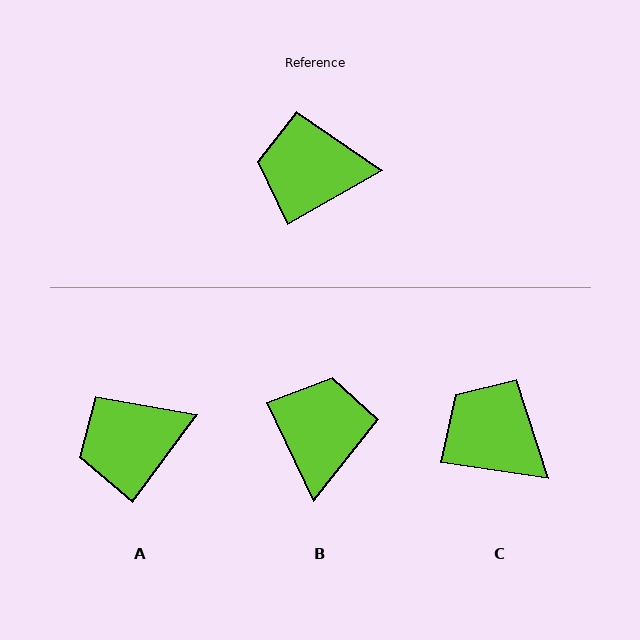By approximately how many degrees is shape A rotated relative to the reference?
Approximately 24 degrees counter-clockwise.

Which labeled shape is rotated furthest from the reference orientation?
B, about 94 degrees away.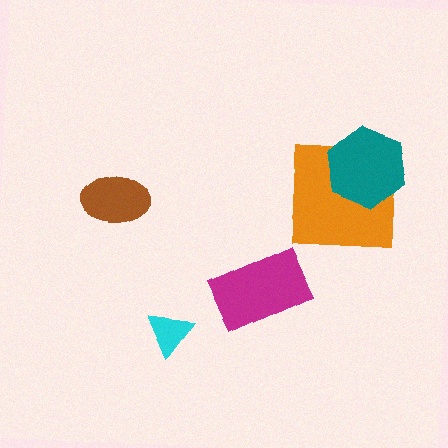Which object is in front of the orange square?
The teal hexagon is in front of the orange square.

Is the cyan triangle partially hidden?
No, no other shape covers it.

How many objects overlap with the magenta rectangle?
0 objects overlap with the magenta rectangle.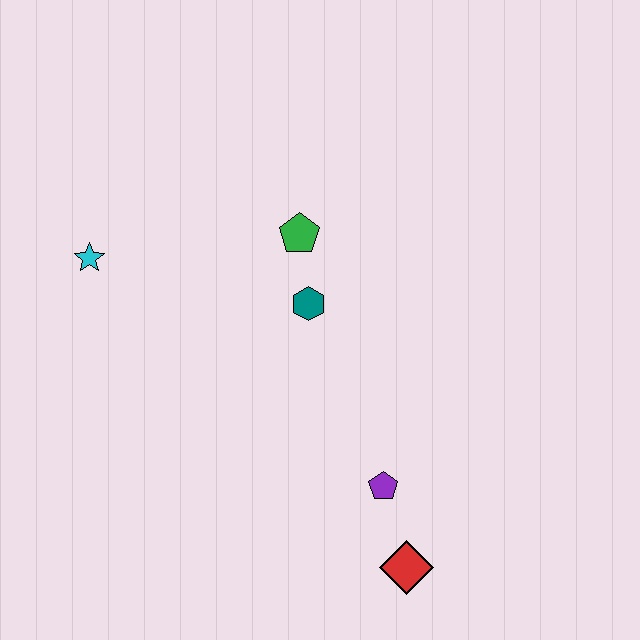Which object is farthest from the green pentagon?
The red diamond is farthest from the green pentagon.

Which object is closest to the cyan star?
The green pentagon is closest to the cyan star.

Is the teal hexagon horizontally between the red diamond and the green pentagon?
Yes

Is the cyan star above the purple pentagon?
Yes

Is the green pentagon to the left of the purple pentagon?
Yes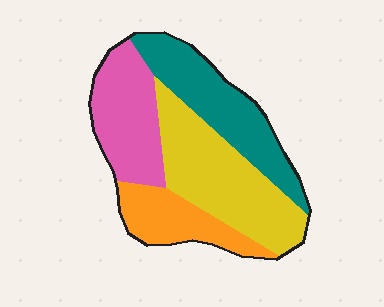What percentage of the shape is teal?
Teal takes up between a quarter and a half of the shape.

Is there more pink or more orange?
Pink.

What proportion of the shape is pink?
Pink takes up between a sixth and a third of the shape.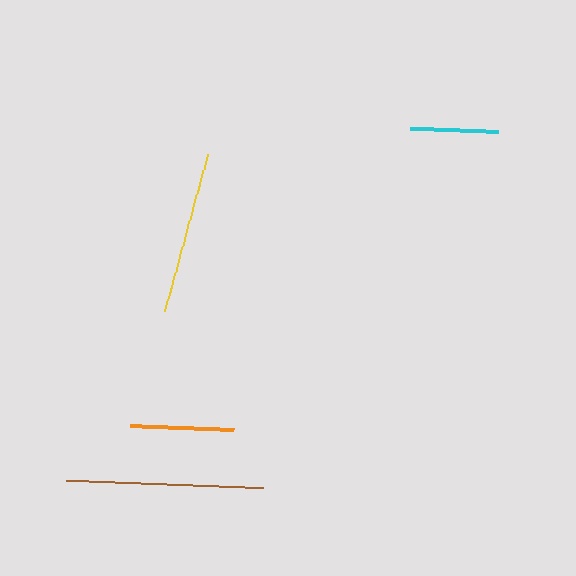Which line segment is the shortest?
The cyan line is the shortest at approximately 88 pixels.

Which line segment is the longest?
The brown line is the longest at approximately 198 pixels.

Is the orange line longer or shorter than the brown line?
The brown line is longer than the orange line.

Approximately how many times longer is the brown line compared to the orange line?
The brown line is approximately 1.9 times the length of the orange line.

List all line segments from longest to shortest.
From longest to shortest: brown, yellow, orange, cyan.